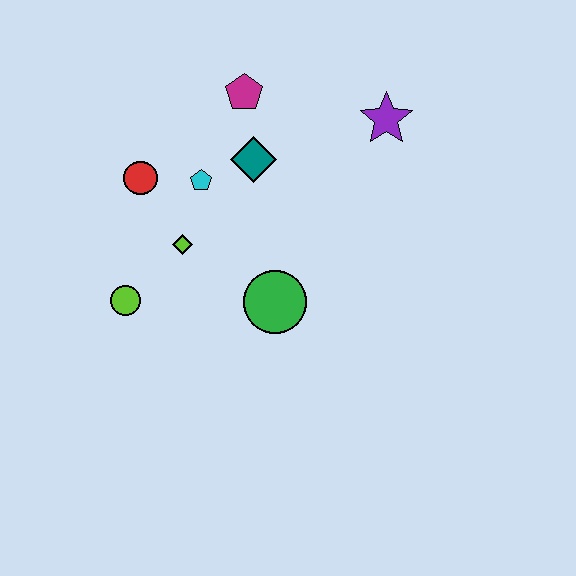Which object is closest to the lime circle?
The lime diamond is closest to the lime circle.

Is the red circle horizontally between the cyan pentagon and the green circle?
No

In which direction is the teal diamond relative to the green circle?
The teal diamond is above the green circle.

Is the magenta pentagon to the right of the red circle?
Yes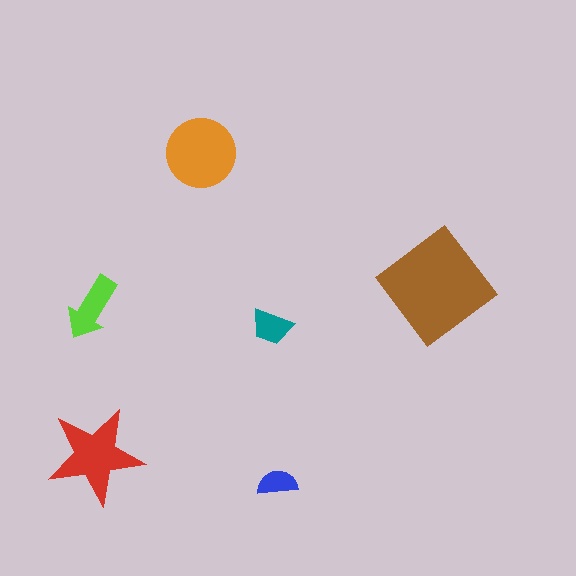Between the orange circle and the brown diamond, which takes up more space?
The brown diamond.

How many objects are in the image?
There are 6 objects in the image.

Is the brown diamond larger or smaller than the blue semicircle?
Larger.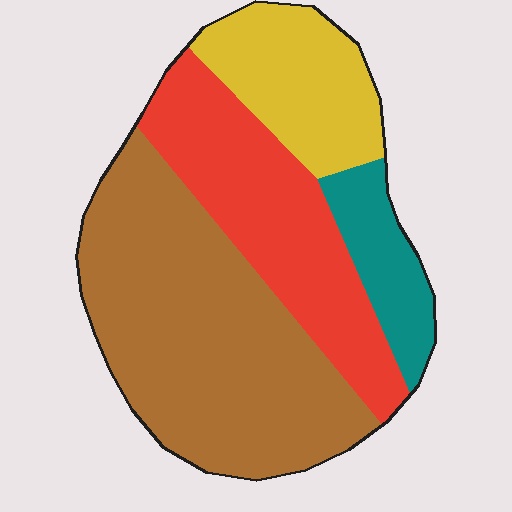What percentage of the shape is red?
Red covers 27% of the shape.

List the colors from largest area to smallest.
From largest to smallest: brown, red, yellow, teal.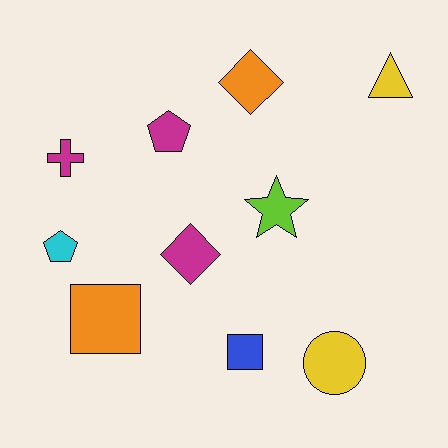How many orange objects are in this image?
There are 2 orange objects.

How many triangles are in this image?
There is 1 triangle.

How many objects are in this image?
There are 10 objects.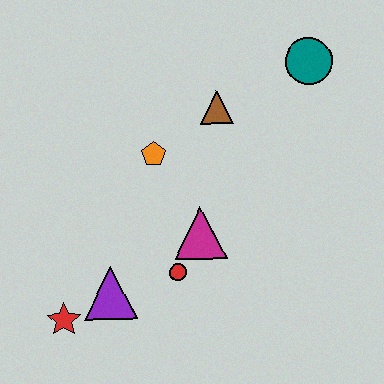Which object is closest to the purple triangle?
The red star is closest to the purple triangle.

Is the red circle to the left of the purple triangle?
No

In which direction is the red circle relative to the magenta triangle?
The red circle is below the magenta triangle.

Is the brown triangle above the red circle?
Yes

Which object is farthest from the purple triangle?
The teal circle is farthest from the purple triangle.